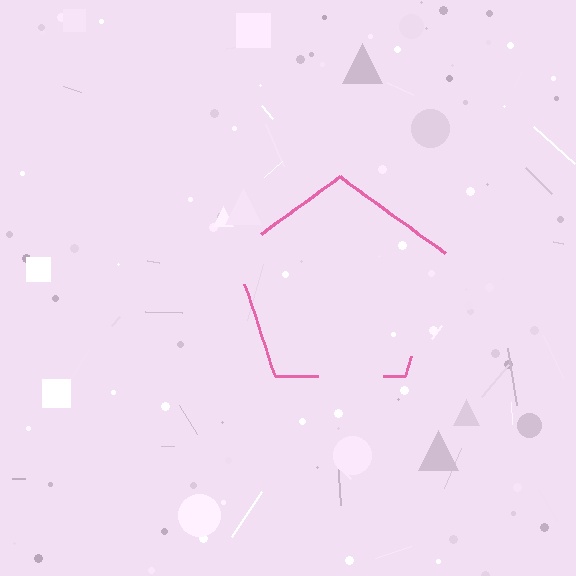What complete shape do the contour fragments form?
The contour fragments form a pentagon.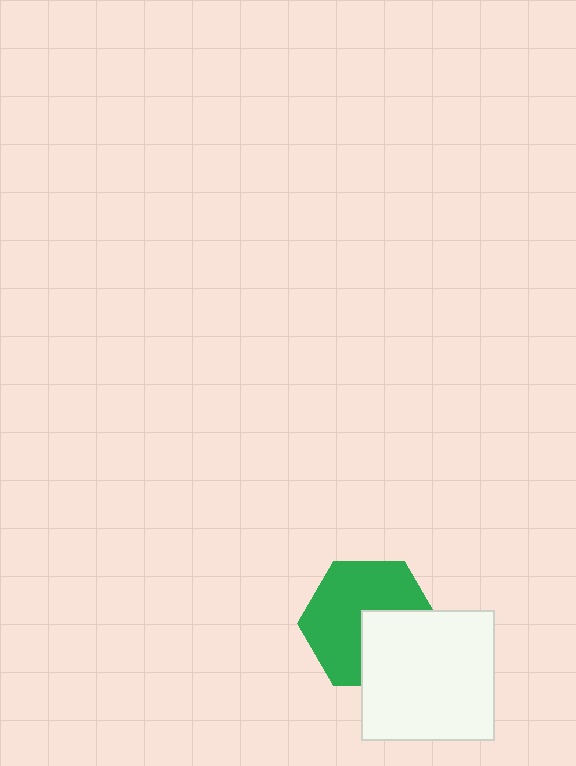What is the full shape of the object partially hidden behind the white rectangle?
The partially hidden object is a green hexagon.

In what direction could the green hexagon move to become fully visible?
The green hexagon could move toward the upper-left. That would shift it out from behind the white rectangle entirely.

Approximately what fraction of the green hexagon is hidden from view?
Roughly 36% of the green hexagon is hidden behind the white rectangle.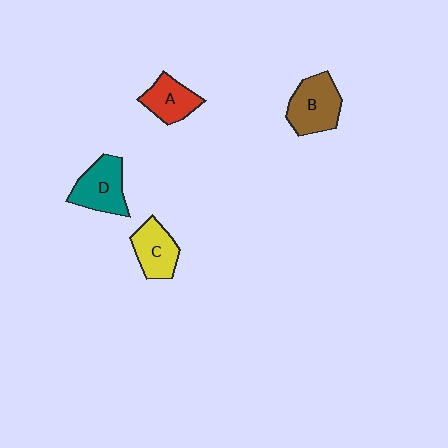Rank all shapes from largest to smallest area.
From largest to smallest: B (brown), D (teal), C (yellow), A (red).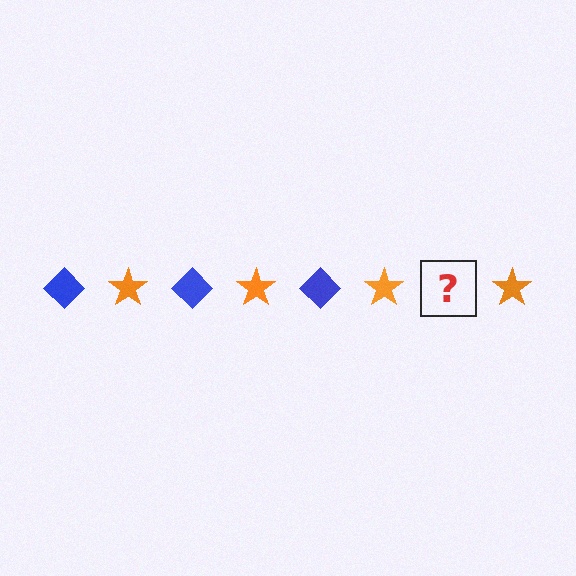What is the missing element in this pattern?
The missing element is a blue diamond.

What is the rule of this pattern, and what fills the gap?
The rule is that the pattern alternates between blue diamond and orange star. The gap should be filled with a blue diamond.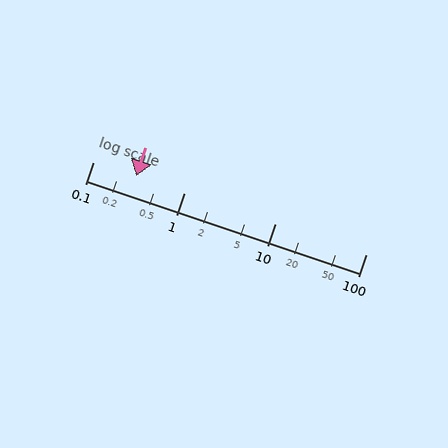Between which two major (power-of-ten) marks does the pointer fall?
The pointer is between 0.1 and 1.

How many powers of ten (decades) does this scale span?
The scale spans 3 decades, from 0.1 to 100.